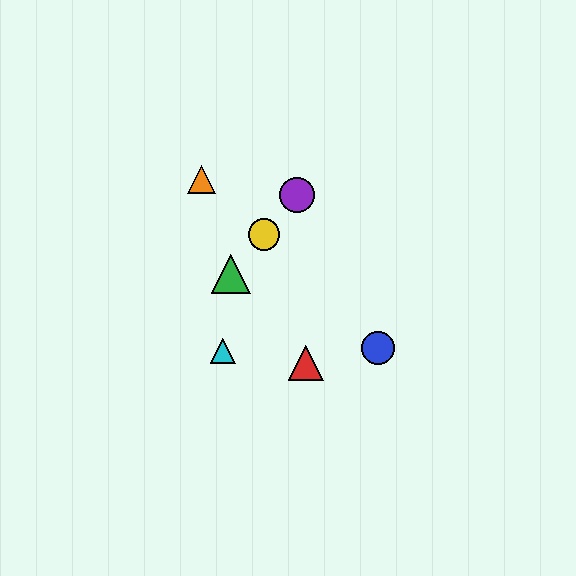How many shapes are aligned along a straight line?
3 shapes (the green triangle, the yellow circle, the purple circle) are aligned along a straight line.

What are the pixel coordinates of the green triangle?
The green triangle is at (231, 274).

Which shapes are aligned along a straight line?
The green triangle, the yellow circle, the purple circle are aligned along a straight line.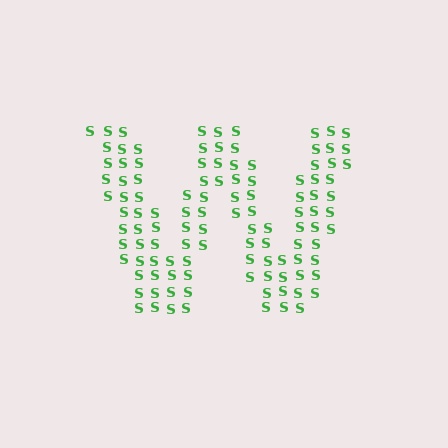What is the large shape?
The large shape is the letter W.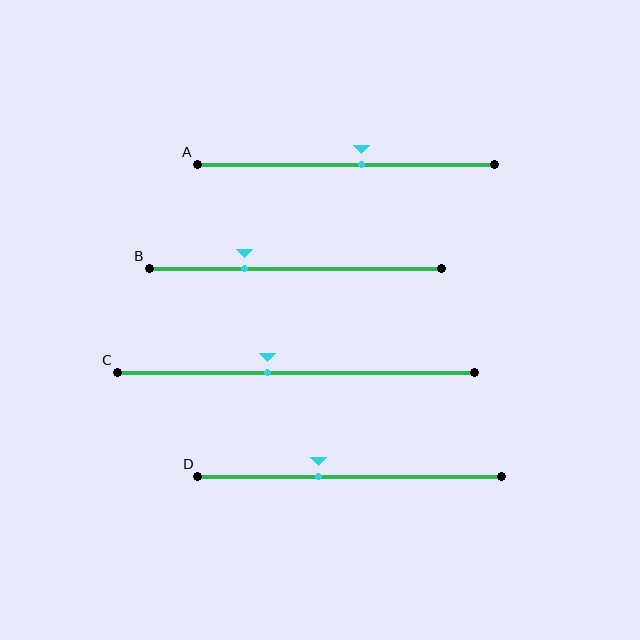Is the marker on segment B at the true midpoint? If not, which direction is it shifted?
No, the marker on segment B is shifted to the left by about 18% of the segment length.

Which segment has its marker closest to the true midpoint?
Segment A has its marker closest to the true midpoint.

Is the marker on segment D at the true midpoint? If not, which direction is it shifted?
No, the marker on segment D is shifted to the left by about 10% of the segment length.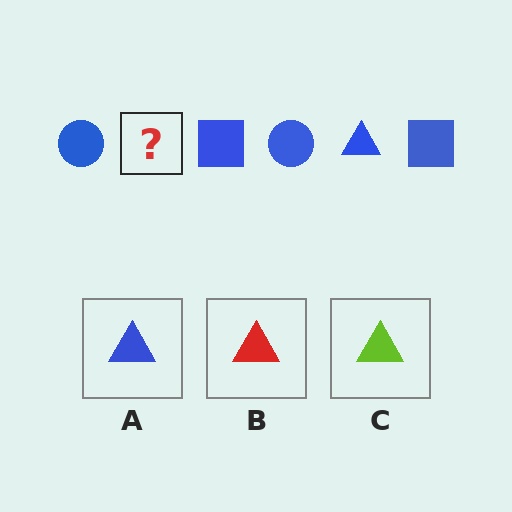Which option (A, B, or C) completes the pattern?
A.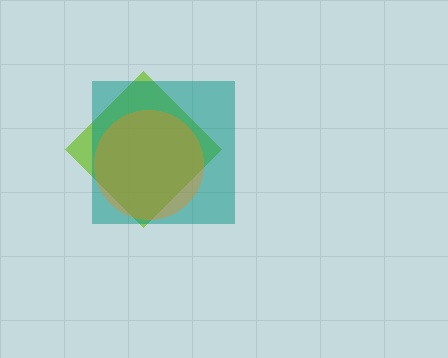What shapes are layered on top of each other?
The layered shapes are: a lime diamond, a teal square, an orange circle.